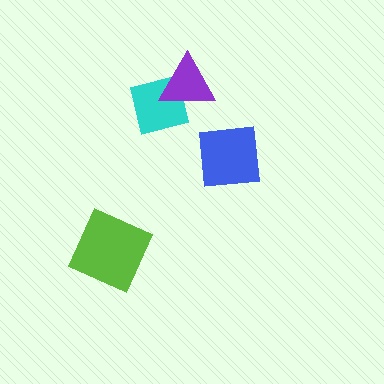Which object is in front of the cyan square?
The purple triangle is in front of the cyan square.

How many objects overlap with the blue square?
0 objects overlap with the blue square.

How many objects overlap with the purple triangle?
1 object overlaps with the purple triangle.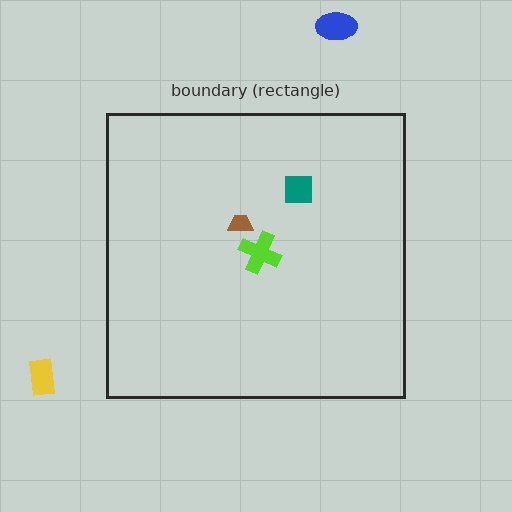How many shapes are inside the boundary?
3 inside, 2 outside.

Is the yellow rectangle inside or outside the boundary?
Outside.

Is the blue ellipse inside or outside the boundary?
Outside.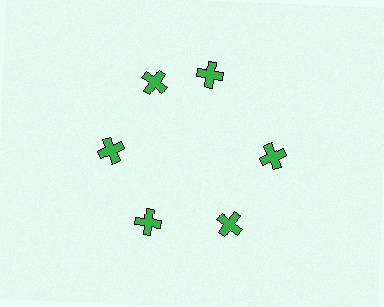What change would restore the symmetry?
The symmetry would be restored by rotating it back into even spacing with its neighbors so that all 6 crosses sit at equal angles and equal distance from the center.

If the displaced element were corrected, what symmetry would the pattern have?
It would have 6-fold rotational symmetry — the pattern would map onto itself every 60 degrees.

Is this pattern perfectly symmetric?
No. The 6 green crosses are arranged in a ring, but one element near the 1 o'clock position is rotated out of alignment along the ring, breaking the 6-fold rotational symmetry.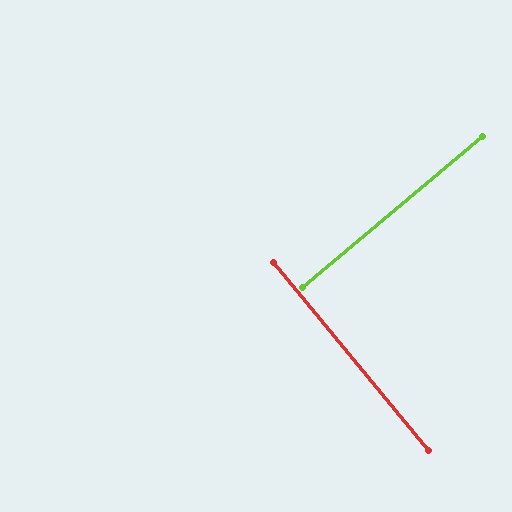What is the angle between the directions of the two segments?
Approximately 89 degrees.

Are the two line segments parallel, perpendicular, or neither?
Perpendicular — they meet at approximately 89°.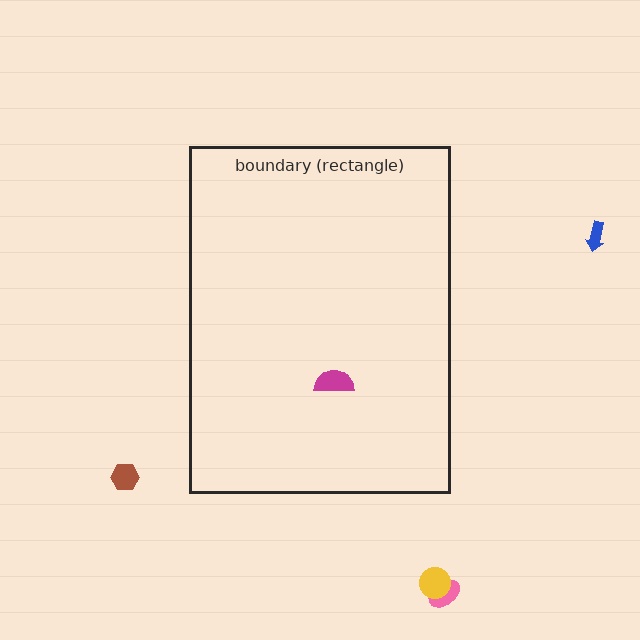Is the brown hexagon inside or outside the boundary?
Outside.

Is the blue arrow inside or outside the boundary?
Outside.